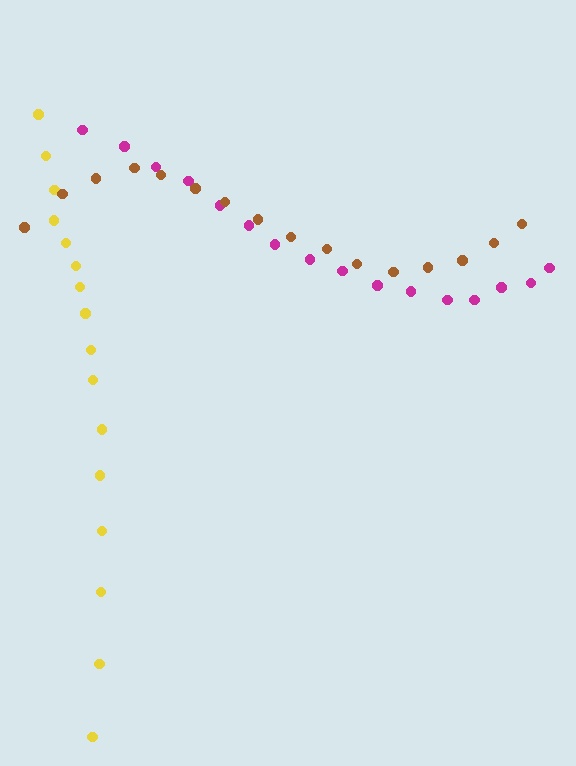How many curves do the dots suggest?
There are 3 distinct paths.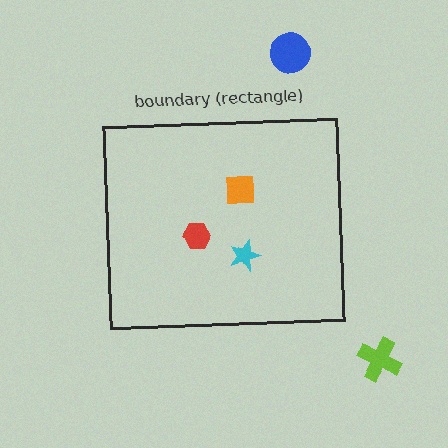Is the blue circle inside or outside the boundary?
Outside.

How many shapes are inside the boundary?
3 inside, 2 outside.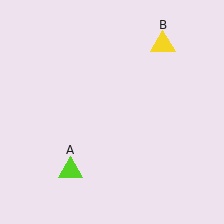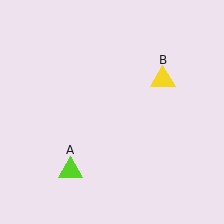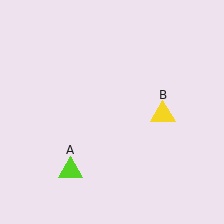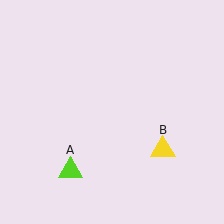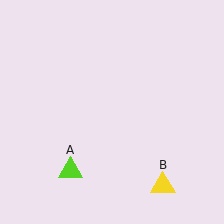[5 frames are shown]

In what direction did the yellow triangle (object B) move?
The yellow triangle (object B) moved down.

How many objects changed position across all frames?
1 object changed position: yellow triangle (object B).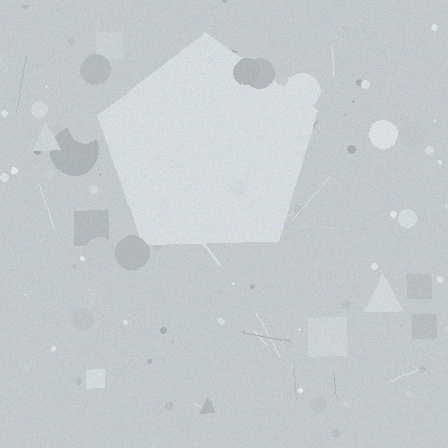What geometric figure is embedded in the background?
A pentagon is embedded in the background.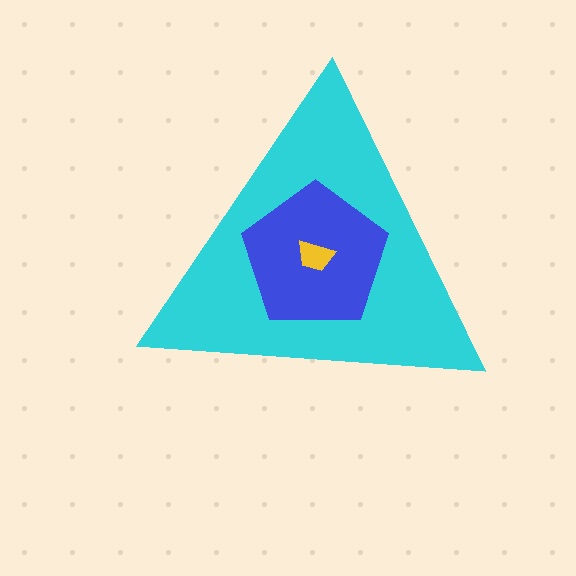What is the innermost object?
The yellow trapezoid.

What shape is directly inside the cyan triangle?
The blue pentagon.